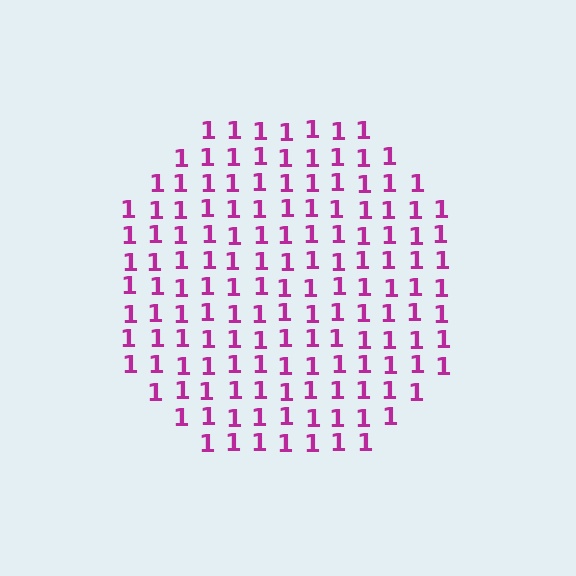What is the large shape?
The large shape is a circle.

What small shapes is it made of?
It is made of small digit 1's.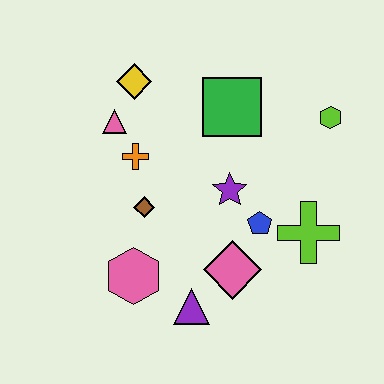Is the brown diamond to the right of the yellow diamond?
Yes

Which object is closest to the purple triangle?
The pink diamond is closest to the purple triangle.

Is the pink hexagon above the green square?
No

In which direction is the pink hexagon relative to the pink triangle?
The pink hexagon is below the pink triangle.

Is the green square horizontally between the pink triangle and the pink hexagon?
No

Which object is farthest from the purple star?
The yellow diamond is farthest from the purple star.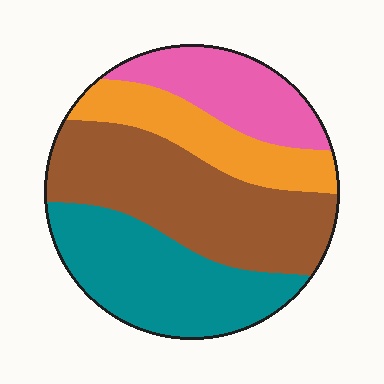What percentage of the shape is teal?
Teal covers 29% of the shape.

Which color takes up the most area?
Brown, at roughly 35%.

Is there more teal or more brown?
Brown.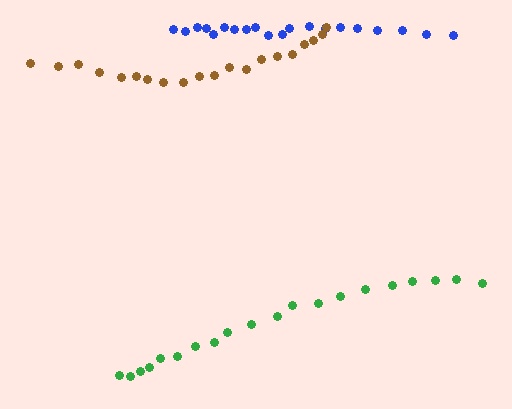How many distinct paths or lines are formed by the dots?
There are 3 distinct paths.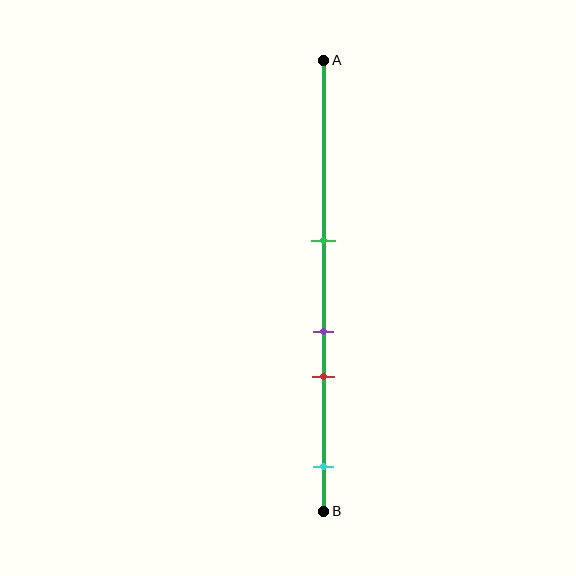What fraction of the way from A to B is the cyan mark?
The cyan mark is approximately 90% (0.9) of the way from A to B.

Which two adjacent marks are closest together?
The purple and red marks are the closest adjacent pair.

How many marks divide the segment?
There are 4 marks dividing the segment.